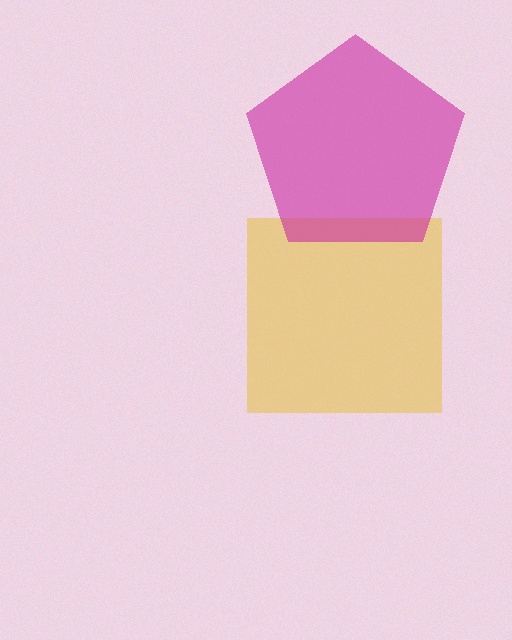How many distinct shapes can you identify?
There are 2 distinct shapes: a yellow square, a magenta pentagon.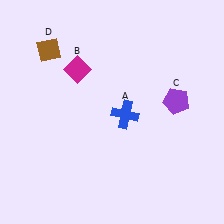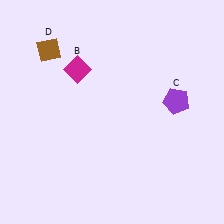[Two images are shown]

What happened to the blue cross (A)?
The blue cross (A) was removed in Image 2. It was in the bottom-right area of Image 1.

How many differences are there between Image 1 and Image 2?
There is 1 difference between the two images.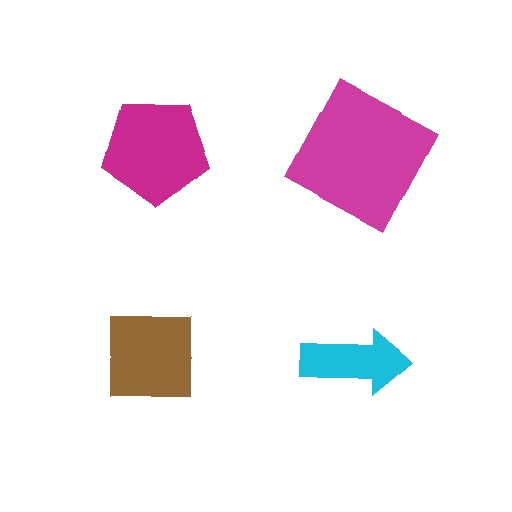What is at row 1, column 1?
A magenta pentagon.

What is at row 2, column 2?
A cyan arrow.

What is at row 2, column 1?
A brown square.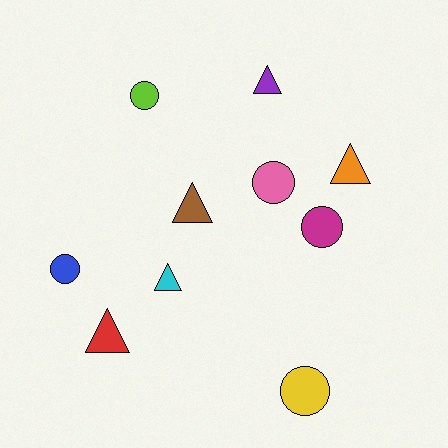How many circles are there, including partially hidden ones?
There are 5 circles.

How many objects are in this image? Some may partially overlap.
There are 10 objects.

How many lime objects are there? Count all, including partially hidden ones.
There is 1 lime object.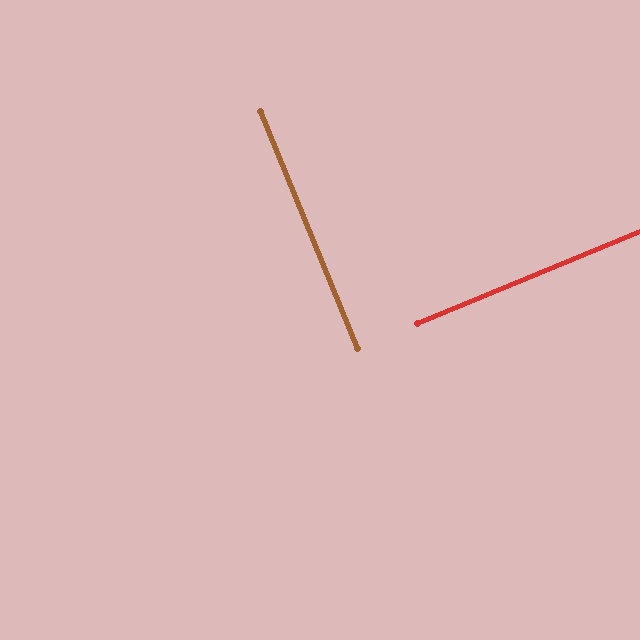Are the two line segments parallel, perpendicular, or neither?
Perpendicular — they meet at approximately 90°.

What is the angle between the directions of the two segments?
Approximately 90 degrees.